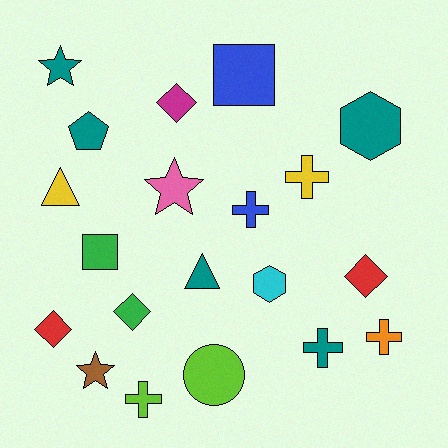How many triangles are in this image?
There are 2 triangles.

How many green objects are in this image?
There are 2 green objects.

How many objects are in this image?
There are 20 objects.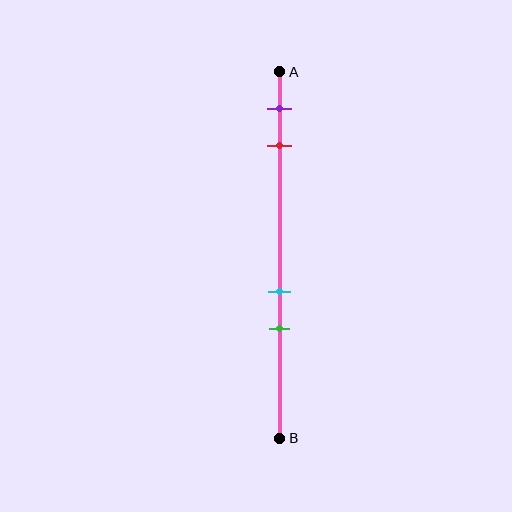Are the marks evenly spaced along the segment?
No, the marks are not evenly spaced.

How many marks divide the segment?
There are 4 marks dividing the segment.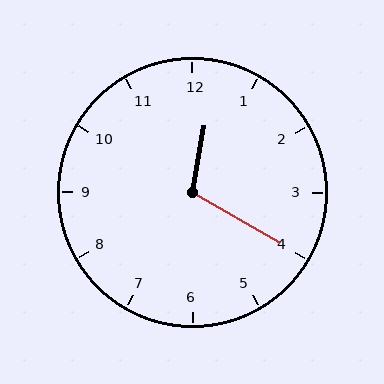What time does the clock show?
12:20.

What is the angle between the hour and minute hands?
Approximately 110 degrees.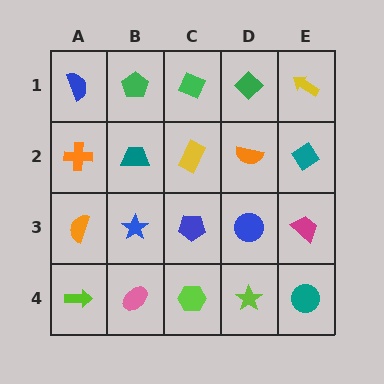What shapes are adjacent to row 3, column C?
A yellow rectangle (row 2, column C), a lime hexagon (row 4, column C), a blue star (row 3, column B), a blue circle (row 3, column D).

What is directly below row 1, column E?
A teal diamond.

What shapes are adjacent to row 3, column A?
An orange cross (row 2, column A), a lime arrow (row 4, column A), a blue star (row 3, column B).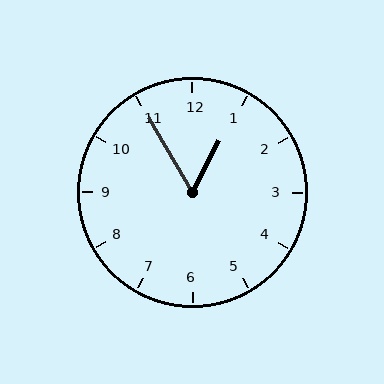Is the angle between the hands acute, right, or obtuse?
It is acute.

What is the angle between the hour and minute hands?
Approximately 58 degrees.